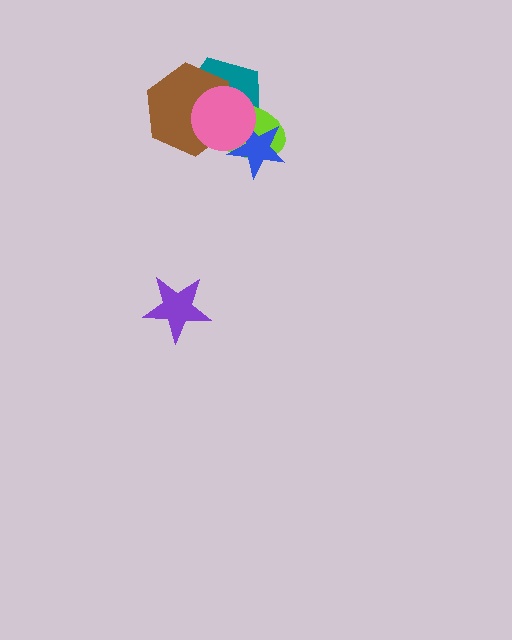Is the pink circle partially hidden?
No, no other shape covers it.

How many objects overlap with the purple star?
0 objects overlap with the purple star.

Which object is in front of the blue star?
The pink circle is in front of the blue star.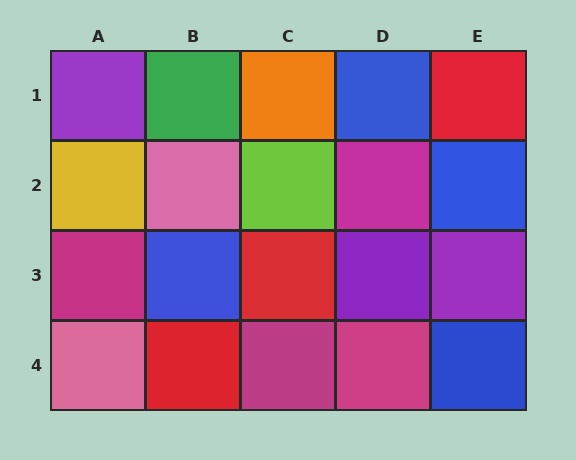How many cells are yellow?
1 cell is yellow.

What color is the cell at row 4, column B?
Red.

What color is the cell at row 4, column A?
Pink.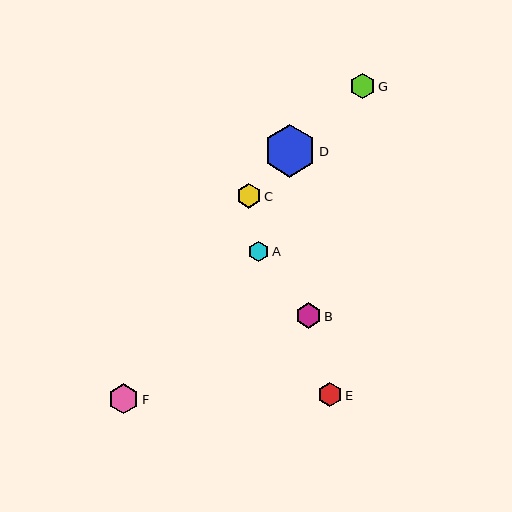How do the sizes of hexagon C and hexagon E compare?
Hexagon C and hexagon E are approximately the same size.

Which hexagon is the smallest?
Hexagon A is the smallest with a size of approximately 20 pixels.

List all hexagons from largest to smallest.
From largest to smallest: D, F, G, B, C, E, A.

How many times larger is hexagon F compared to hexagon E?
Hexagon F is approximately 1.2 times the size of hexagon E.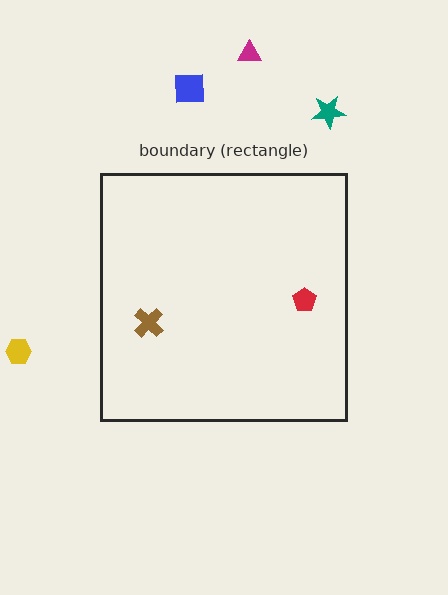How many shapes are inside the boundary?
2 inside, 4 outside.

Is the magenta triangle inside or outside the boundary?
Outside.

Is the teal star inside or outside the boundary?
Outside.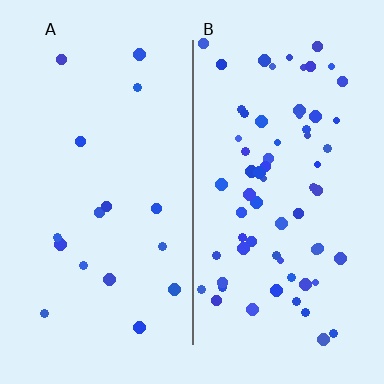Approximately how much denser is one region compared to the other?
Approximately 4.0× — region B over region A.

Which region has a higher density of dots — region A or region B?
B (the right).